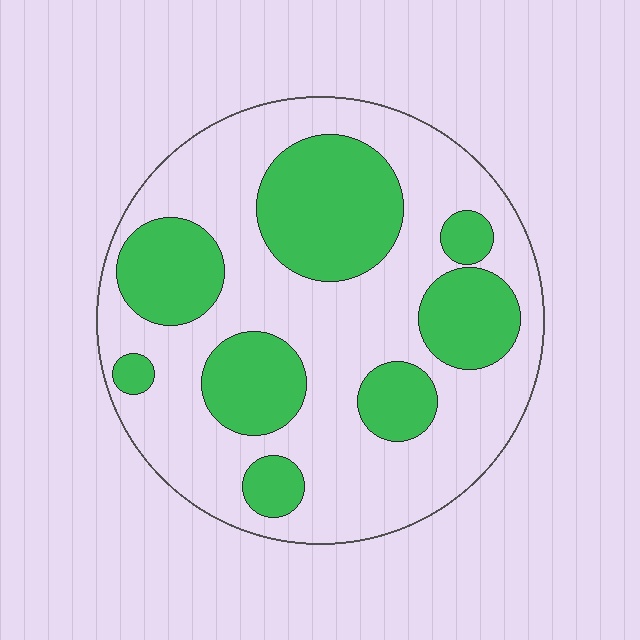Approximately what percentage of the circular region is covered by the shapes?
Approximately 35%.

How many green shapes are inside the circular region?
8.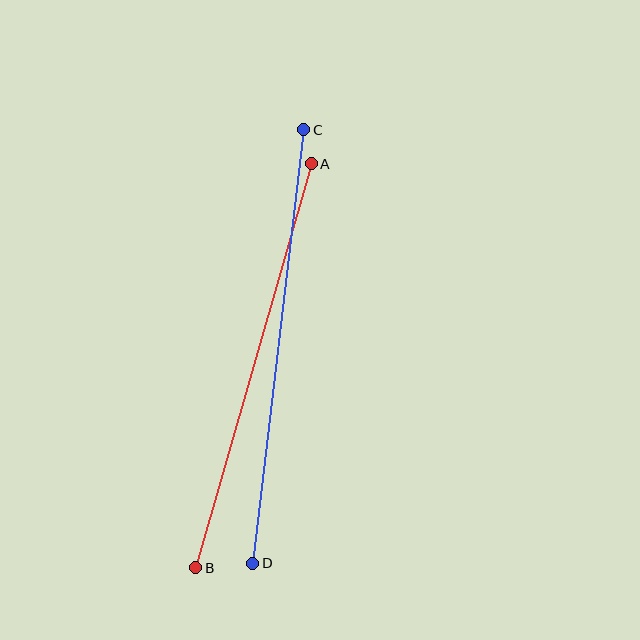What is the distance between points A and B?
The distance is approximately 420 pixels.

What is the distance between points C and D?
The distance is approximately 437 pixels.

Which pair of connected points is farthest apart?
Points C and D are farthest apart.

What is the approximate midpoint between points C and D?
The midpoint is at approximately (278, 347) pixels.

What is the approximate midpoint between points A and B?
The midpoint is at approximately (253, 366) pixels.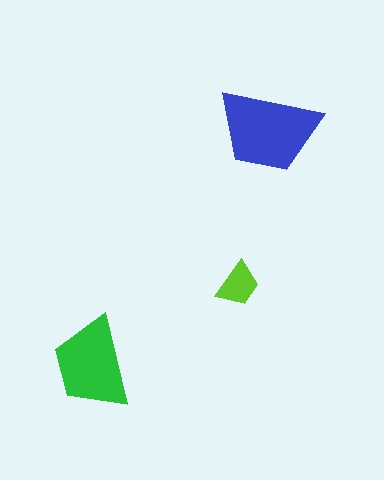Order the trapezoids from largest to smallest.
the blue one, the green one, the lime one.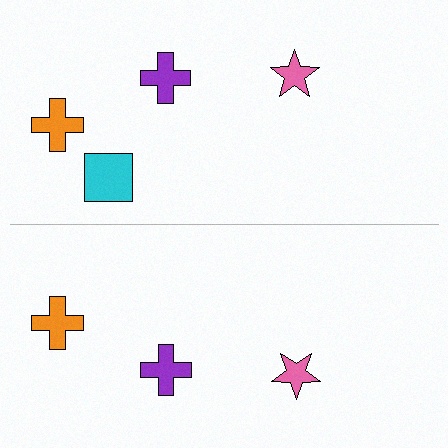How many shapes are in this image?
There are 7 shapes in this image.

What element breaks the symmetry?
A cyan square is missing from the bottom side.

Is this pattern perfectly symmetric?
No, the pattern is not perfectly symmetric. A cyan square is missing from the bottom side.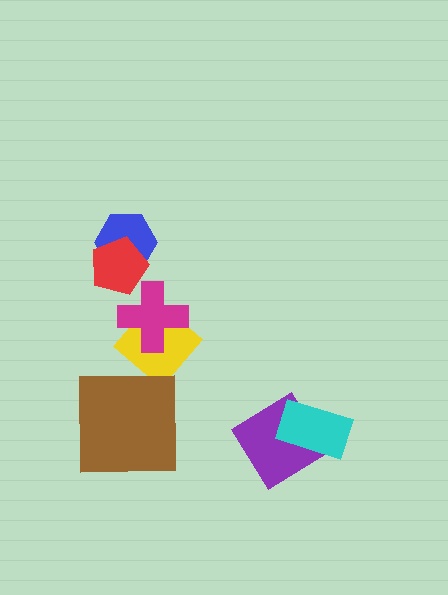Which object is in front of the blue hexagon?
The red pentagon is in front of the blue hexagon.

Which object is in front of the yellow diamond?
The magenta cross is in front of the yellow diamond.